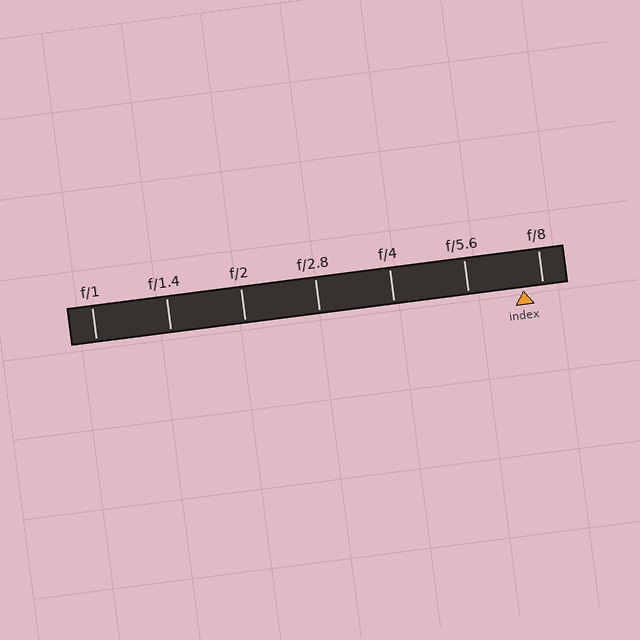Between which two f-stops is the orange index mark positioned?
The index mark is between f/5.6 and f/8.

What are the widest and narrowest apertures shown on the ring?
The widest aperture shown is f/1 and the narrowest is f/8.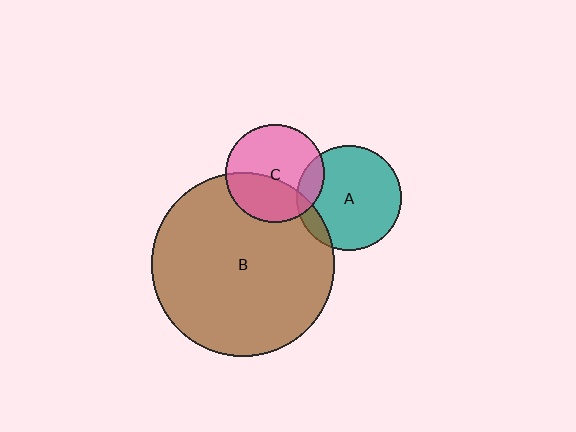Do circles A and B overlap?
Yes.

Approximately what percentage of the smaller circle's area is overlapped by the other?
Approximately 10%.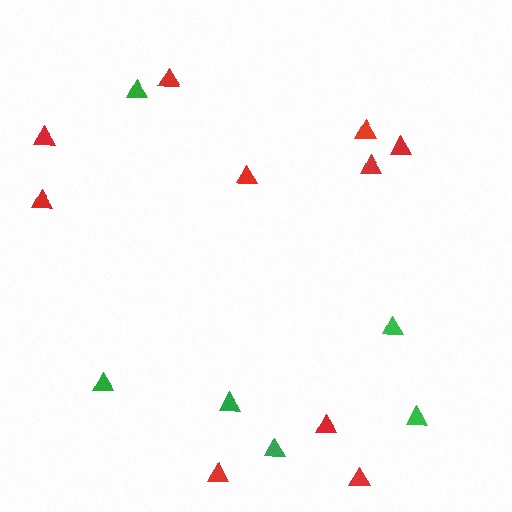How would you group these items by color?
There are 2 groups: one group of red triangles (10) and one group of green triangles (6).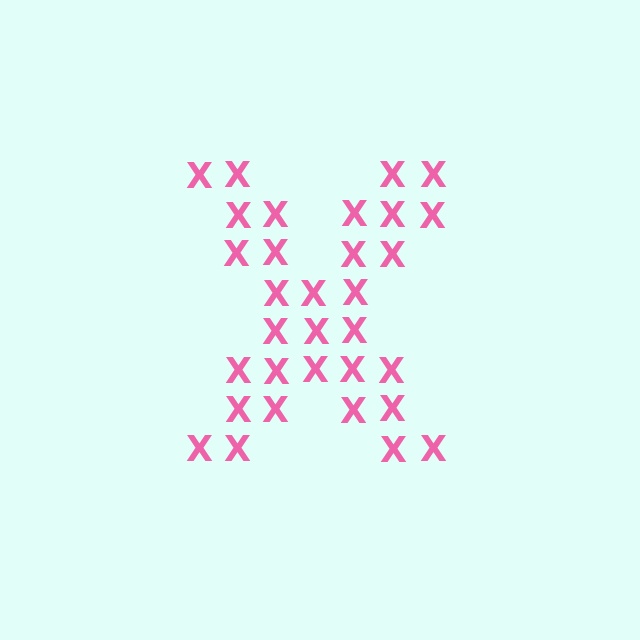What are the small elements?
The small elements are letter X's.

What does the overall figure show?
The overall figure shows the letter X.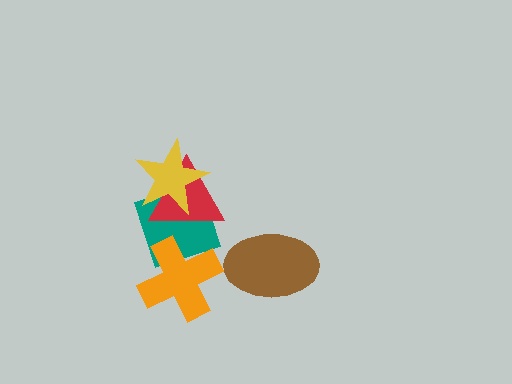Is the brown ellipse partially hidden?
No, no other shape covers it.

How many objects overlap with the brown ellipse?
0 objects overlap with the brown ellipse.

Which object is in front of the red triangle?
The yellow star is in front of the red triangle.